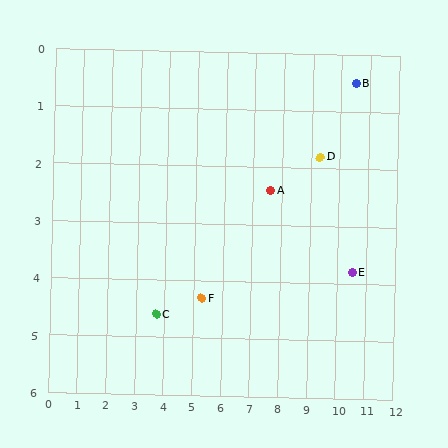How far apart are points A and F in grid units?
Points A and F are about 3.0 grid units apart.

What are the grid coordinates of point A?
Point A is at approximately (7.6, 2.4).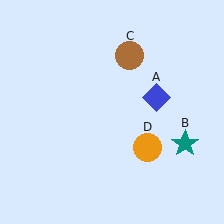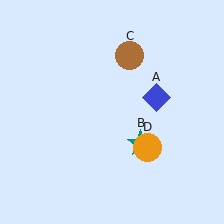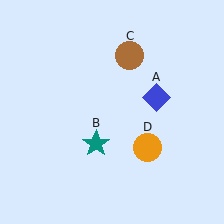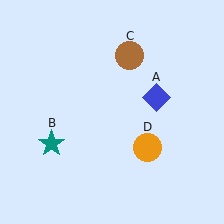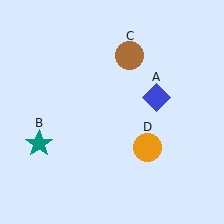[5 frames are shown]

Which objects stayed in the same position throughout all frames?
Blue diamond (object A) and brown circle (object C) and orange circle (object D) remained stationary.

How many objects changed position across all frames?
1 object changed position: teal star (object B).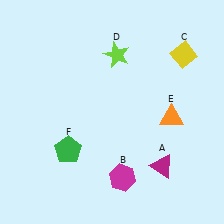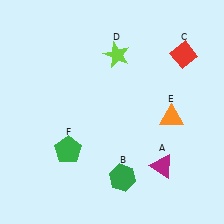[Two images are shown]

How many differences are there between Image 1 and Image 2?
There are 2 differences between the two images.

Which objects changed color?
B changed from magenta to green. C changed from yellow to red.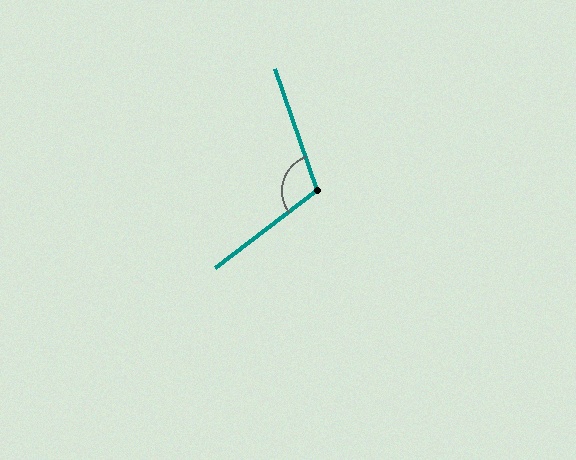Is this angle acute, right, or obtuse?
It is obtuse.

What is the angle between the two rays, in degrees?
Approximately 108 degrees.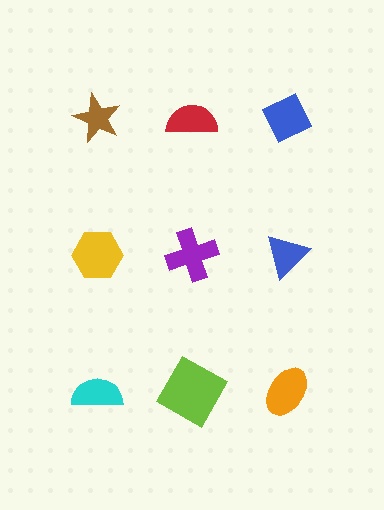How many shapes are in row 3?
3 shapes.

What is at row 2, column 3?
A blue triangle.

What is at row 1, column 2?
A red semicircle.